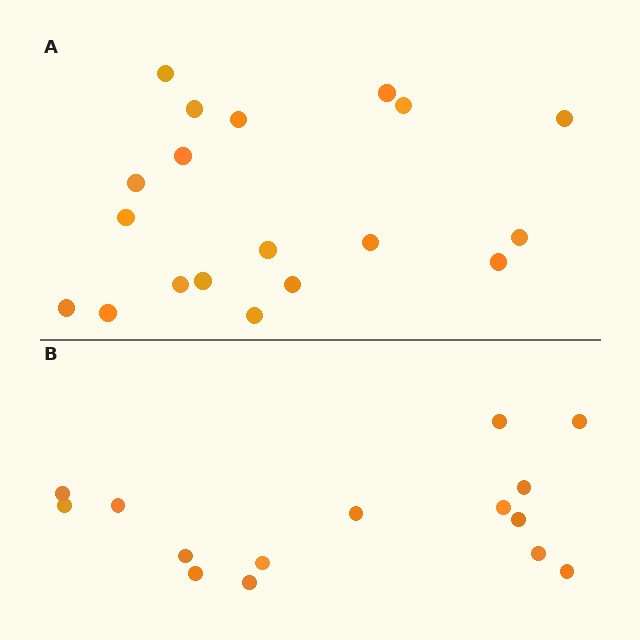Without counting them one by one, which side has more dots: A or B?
Region A (the top region) has more dots.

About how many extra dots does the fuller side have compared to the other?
Region A has about 4 more dots than region B.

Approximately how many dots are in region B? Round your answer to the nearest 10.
About 20 dots. (The exact count is 15, which rounds to 20.)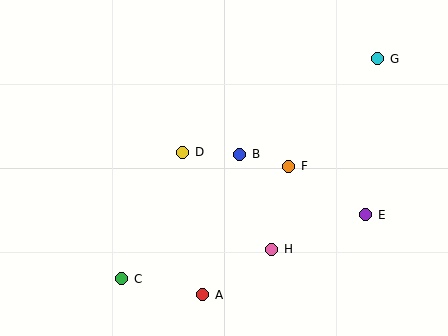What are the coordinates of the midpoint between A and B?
The midpoint between A and B is at (221, 224).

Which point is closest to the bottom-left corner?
Point C is closest to the bottom-left corner.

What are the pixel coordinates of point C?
Point C is at (122, 279).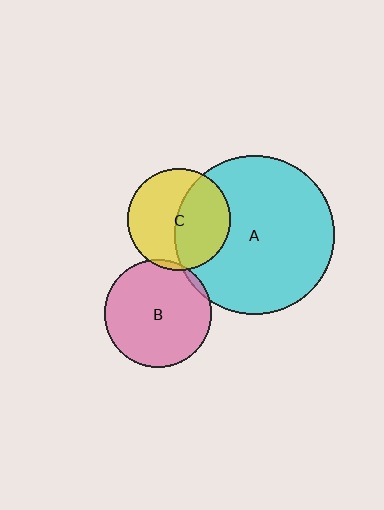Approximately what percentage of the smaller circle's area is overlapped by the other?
Approximately 45%.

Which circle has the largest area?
Circle A (cyan).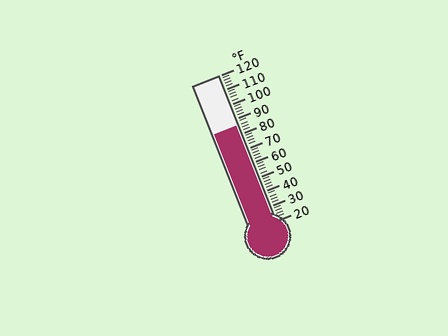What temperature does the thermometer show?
The thermometer shows approximately 86°F.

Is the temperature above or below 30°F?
The temperature is above 30°F.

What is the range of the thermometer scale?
The thermometer scale ranges from 20°F to 120°F.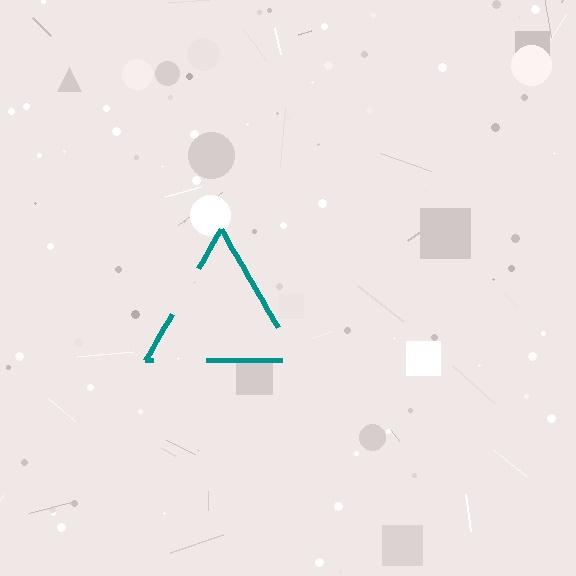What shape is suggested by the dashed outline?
The dashed outline suggests a triangle.